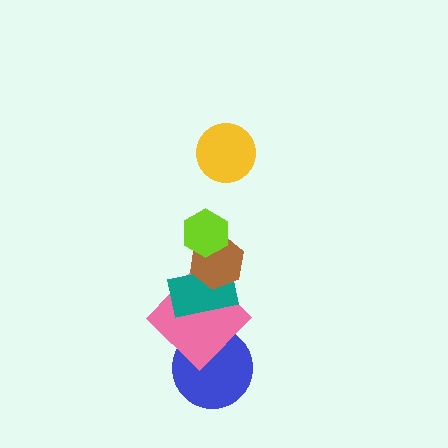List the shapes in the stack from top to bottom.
From top to bottom: the yellow circle, the lime hexagon, the brown hexagon, the teal rectangle, the pink diamond, the blue circle.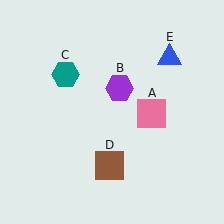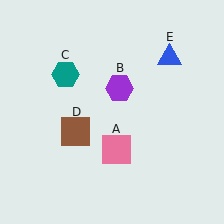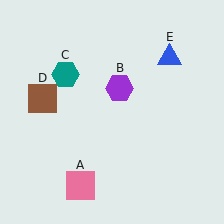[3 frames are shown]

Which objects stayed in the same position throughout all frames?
Purple hexagon (object B) and teal hexagon (object C) and blue triangle (object E) remained stationary.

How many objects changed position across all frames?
2 objects changed position: pink square (object A), brown square (object D).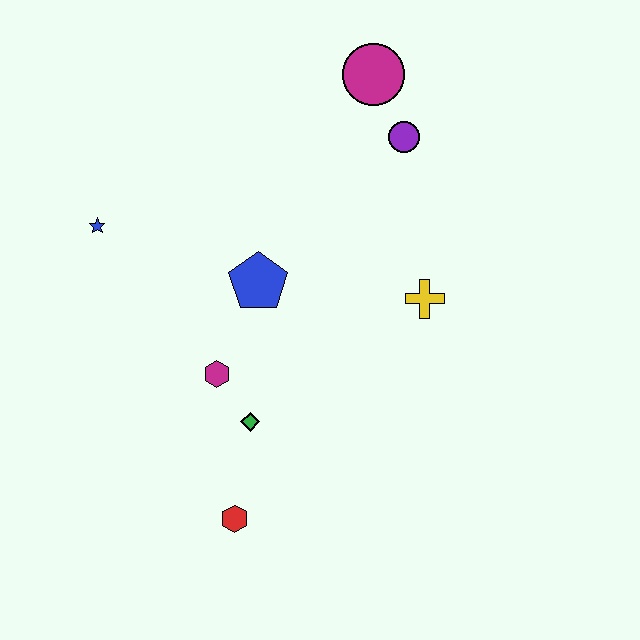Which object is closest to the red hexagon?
The green diamond is closest to the red hexagon.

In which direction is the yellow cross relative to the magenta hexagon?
The yellow cross is to the right of the magenta hexagon.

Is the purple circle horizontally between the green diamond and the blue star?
No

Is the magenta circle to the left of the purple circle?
Yes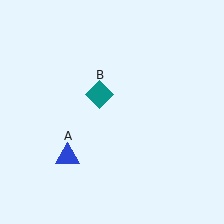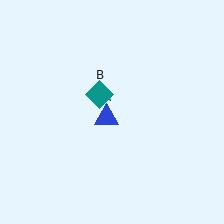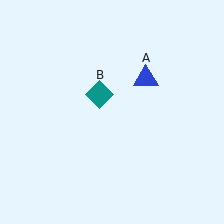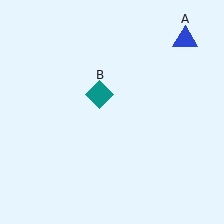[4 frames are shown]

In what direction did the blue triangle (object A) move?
The blue triangle (object A) moved up and to the right.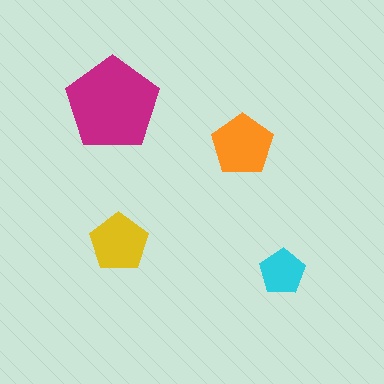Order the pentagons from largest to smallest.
the magenta one, the orange one, the yellow one, the cyan one.